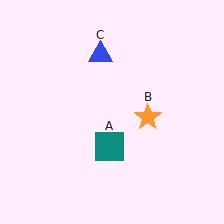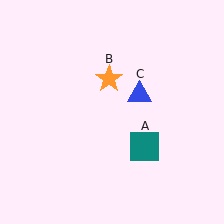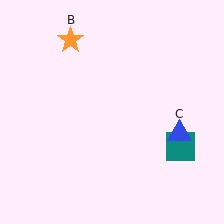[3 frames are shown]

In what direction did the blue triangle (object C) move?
The blue triangle (object C) moved down and to the right.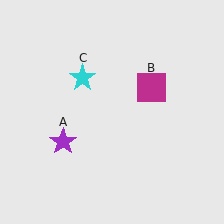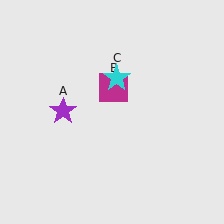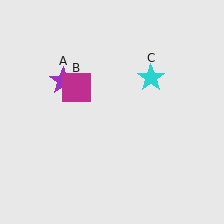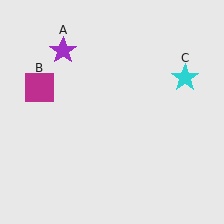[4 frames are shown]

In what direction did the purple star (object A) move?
The purple star (object A) moved up.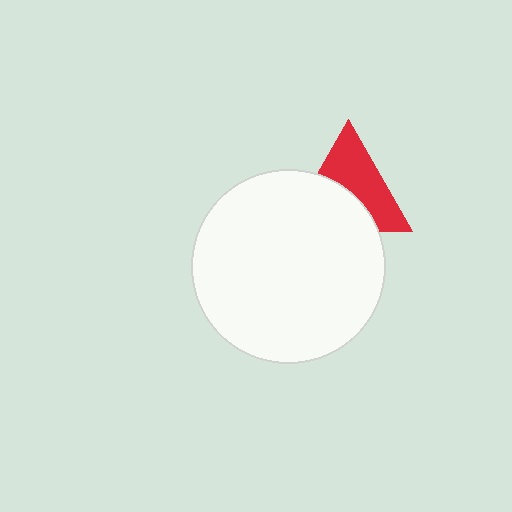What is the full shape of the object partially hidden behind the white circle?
The partially hidden object is a red triangle.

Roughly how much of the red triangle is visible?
About half of it is visible (roughly 54%).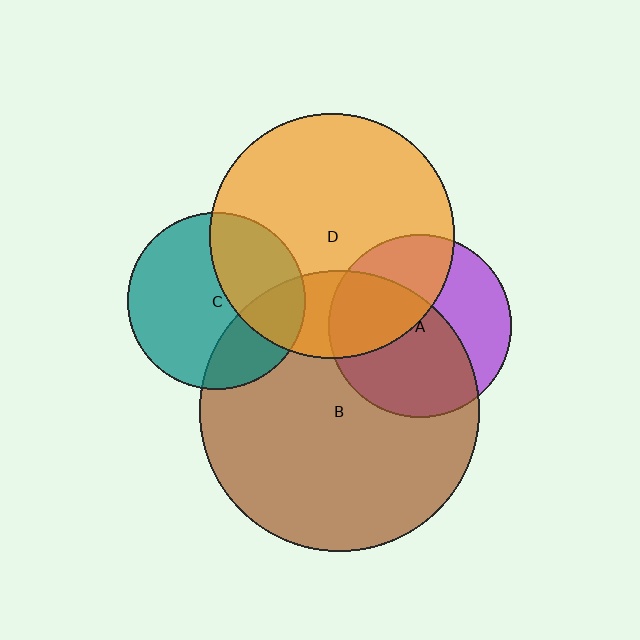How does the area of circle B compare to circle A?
Approximately 2.3 times.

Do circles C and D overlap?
Yes.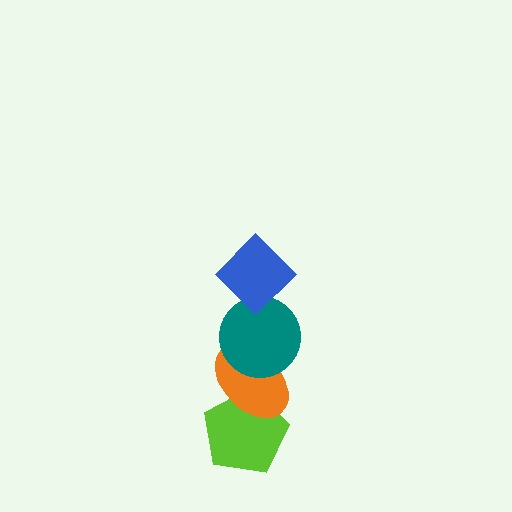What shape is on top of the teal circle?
The blue diamond is on top of the teal circle.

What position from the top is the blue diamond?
The blue diamond is 1st from the top.